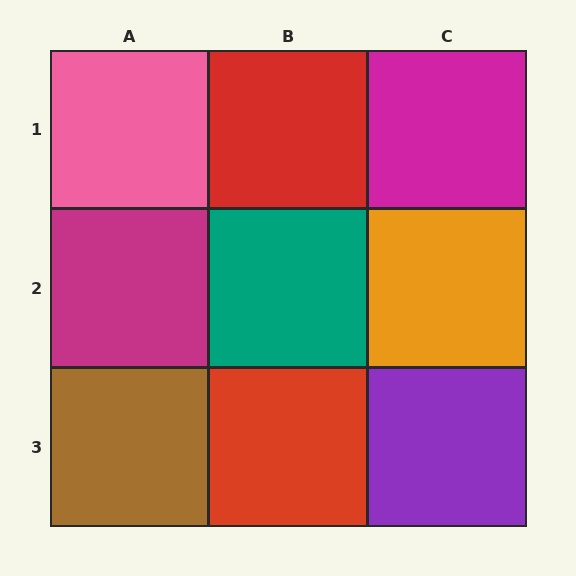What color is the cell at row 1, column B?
Red.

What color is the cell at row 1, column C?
Magenta.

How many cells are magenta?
2 cells are magenta.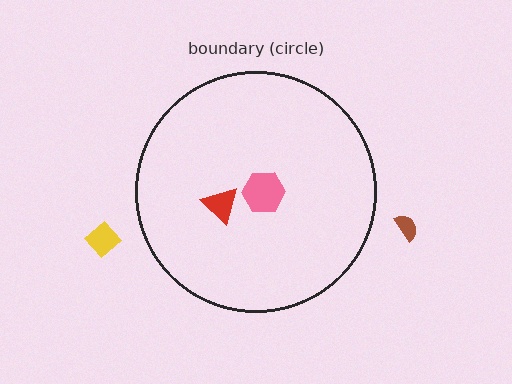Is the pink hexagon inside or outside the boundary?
Inside.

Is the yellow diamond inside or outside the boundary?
Outside.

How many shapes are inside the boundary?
2 inside, 2 outside.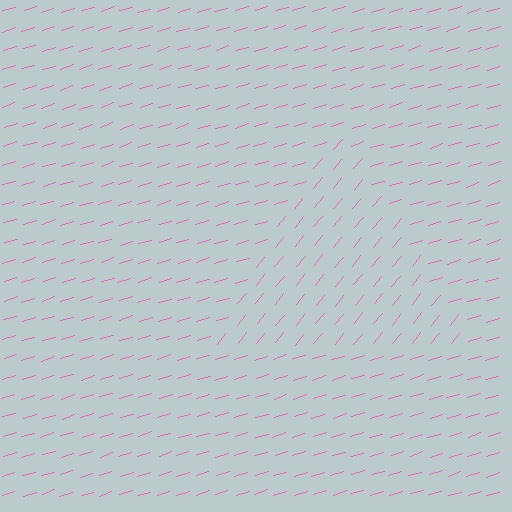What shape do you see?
I see a triangle.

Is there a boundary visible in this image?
Yes, there is a texture boundary formed by a change in line orientation.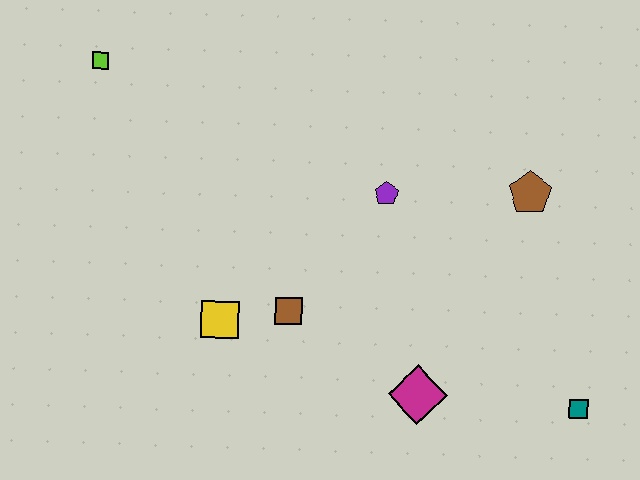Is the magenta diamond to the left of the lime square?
No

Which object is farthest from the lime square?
The teal square is farthest from the lime square.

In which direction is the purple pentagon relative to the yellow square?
The purple pentagon is to the right of the yellow square.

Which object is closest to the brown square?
The yellow square is closest to the brown square.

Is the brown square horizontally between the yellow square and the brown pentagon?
Yes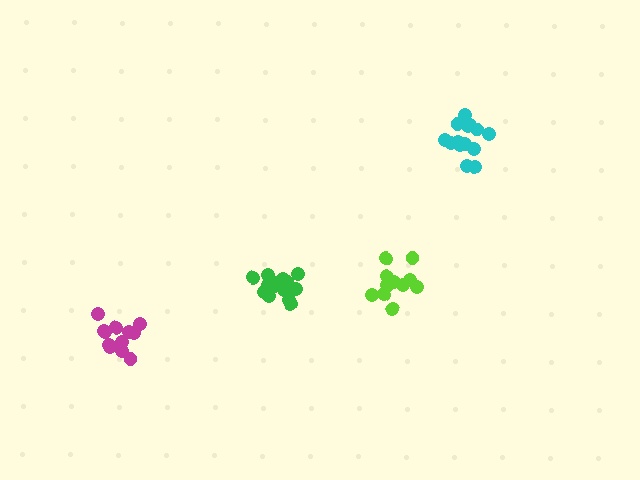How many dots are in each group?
Group 1: 12 dots, Group 2: 11 dots, Group 3: 14 dots, Group 4: 16 dots (53 total).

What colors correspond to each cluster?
The clusters are colored: magenta, lime, cyan, green.